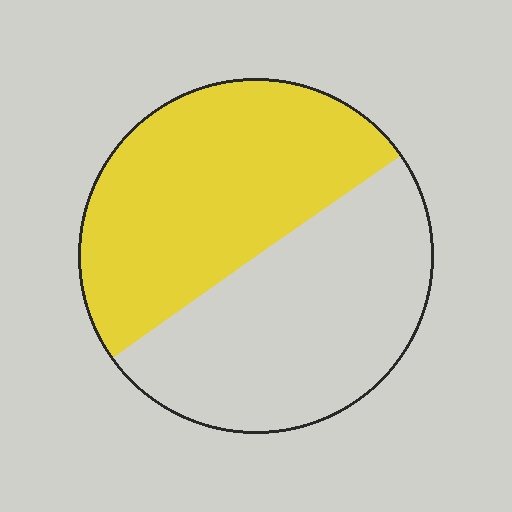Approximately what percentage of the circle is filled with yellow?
Approximately 50%.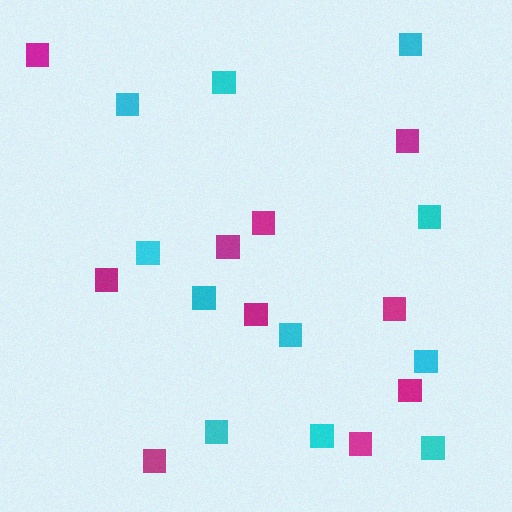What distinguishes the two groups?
There are 2 groups: one group of cyan squares (11) and one group of magenta squares (10).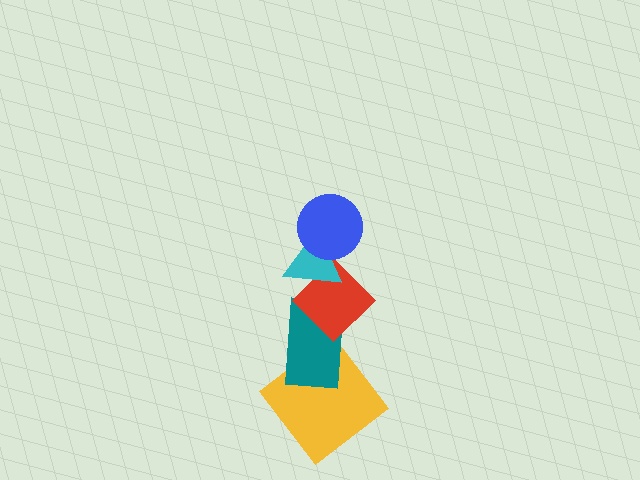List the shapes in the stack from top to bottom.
From top to bottom: the blue circle, the cyan triangle, the red diamond, the teal rectangle, the yellow diamond.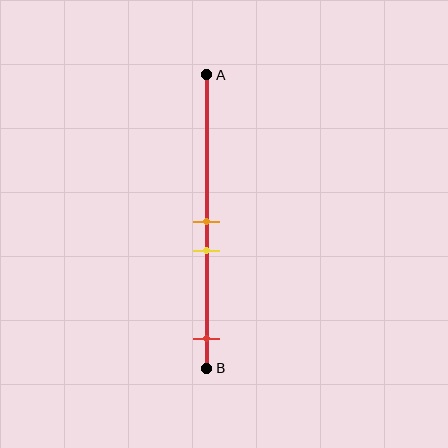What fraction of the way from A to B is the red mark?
The red mark is approximately 90% (0.9) of the way from A to B.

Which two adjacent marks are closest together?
The orange and yellow marks are the closest adjacent pair.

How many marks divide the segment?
There are 3 marks dividing the segment.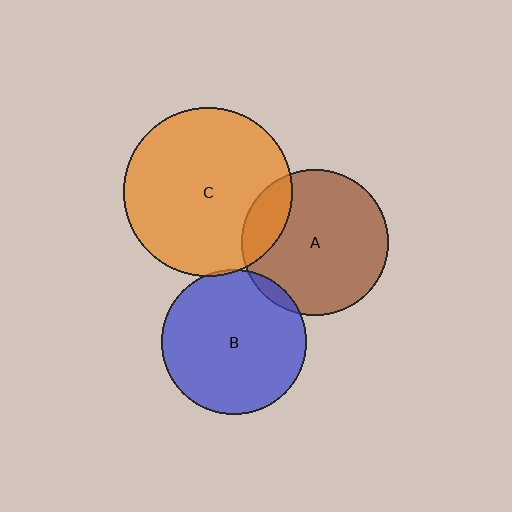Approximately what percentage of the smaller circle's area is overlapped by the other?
Approximately 5%.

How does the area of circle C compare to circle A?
Approximately 1.3 times.